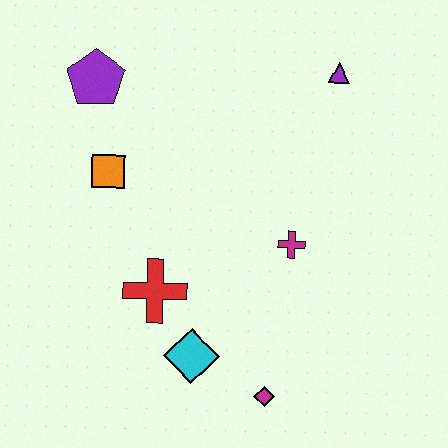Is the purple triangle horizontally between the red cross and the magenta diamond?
No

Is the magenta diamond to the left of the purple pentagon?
No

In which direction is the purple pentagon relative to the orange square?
The purple pentagon is above the orange square.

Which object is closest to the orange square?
The purple pentagon is closest to the orange square.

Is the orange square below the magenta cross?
No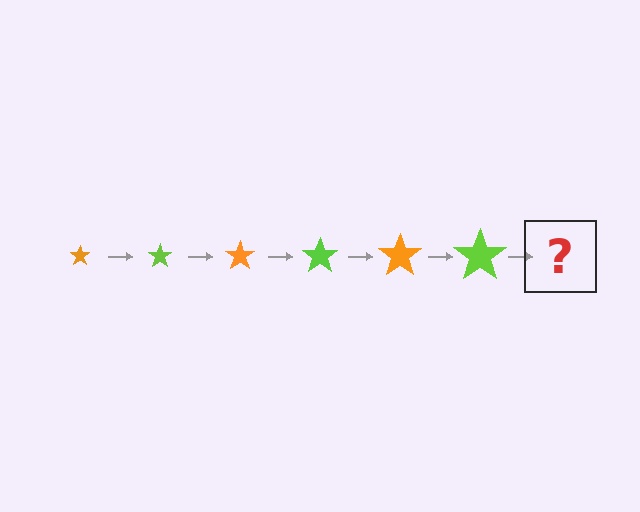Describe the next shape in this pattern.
It should be an orange star, larger than the previous one.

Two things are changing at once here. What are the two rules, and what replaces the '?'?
The two rules are that the star grows larger each step and the color cycles through orange and lime. The '?' should be an orange star, larger than the previous one.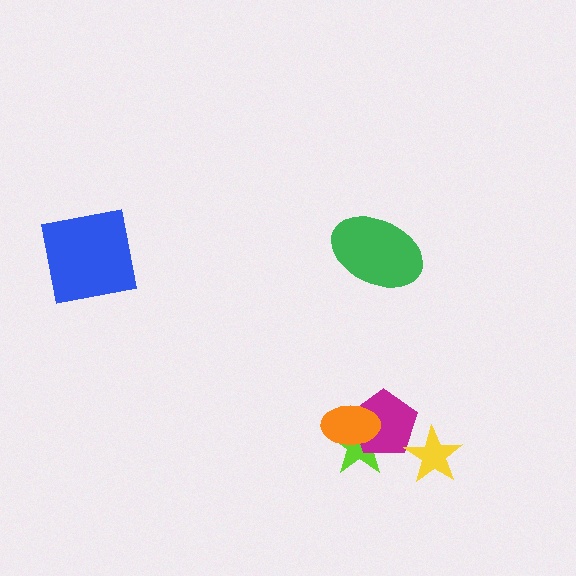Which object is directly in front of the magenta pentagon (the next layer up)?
The yellow star is directly in front of the magenta pentagon.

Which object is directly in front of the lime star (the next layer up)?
The magenta pentagon is directly in front of the lime star.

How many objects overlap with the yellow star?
1 object overlaps with the yellow star.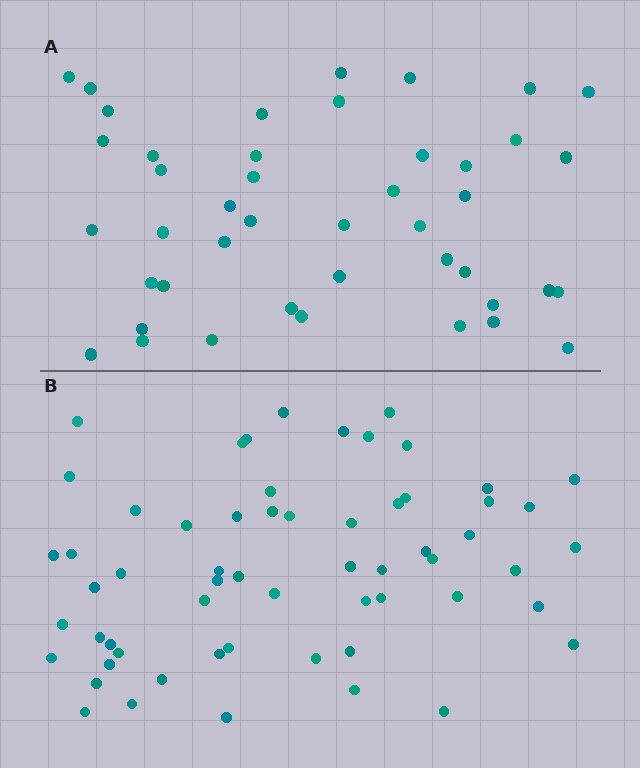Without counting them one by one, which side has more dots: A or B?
Region B (the bottom region) has more dots.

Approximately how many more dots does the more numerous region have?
Region B has approximately 15 more dots than region A.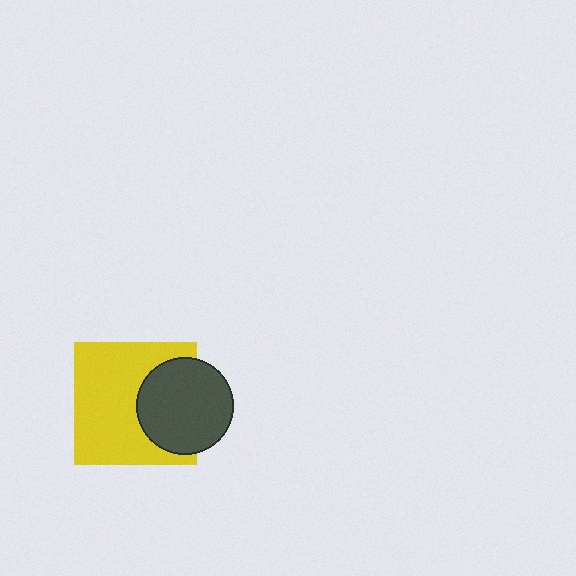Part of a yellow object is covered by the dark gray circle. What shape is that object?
It is a square.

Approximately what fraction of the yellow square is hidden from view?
Roughly 32% of the yellow square is hidden behind the dark gray circle.